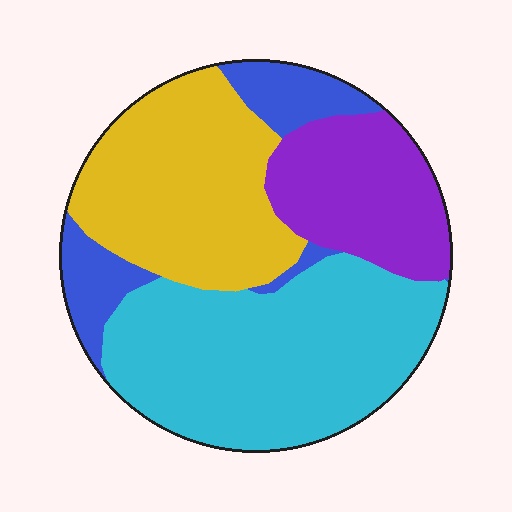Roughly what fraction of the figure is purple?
Purple takes up about one fifth (1/5) of the figure.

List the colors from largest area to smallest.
From largest to smallest: cyan, yellow, purple, blue.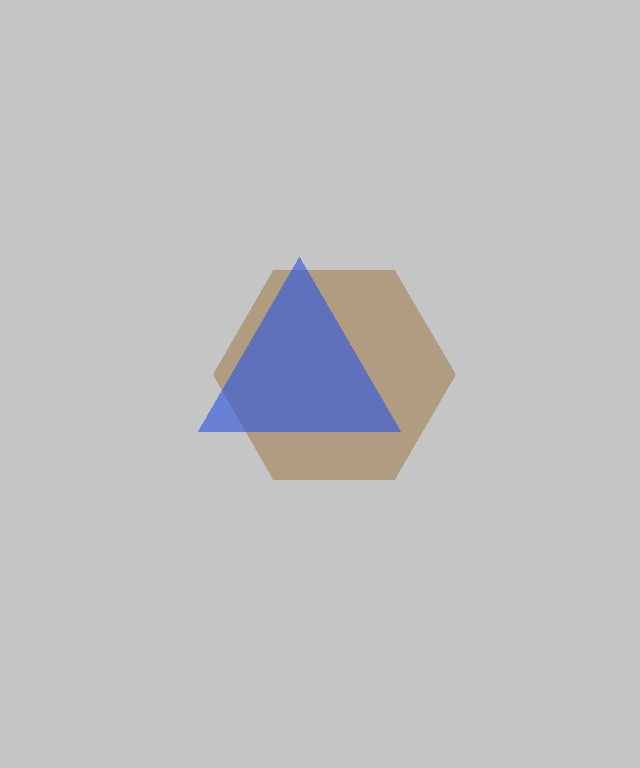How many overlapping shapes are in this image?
There are 2 overlapping shapes in the image.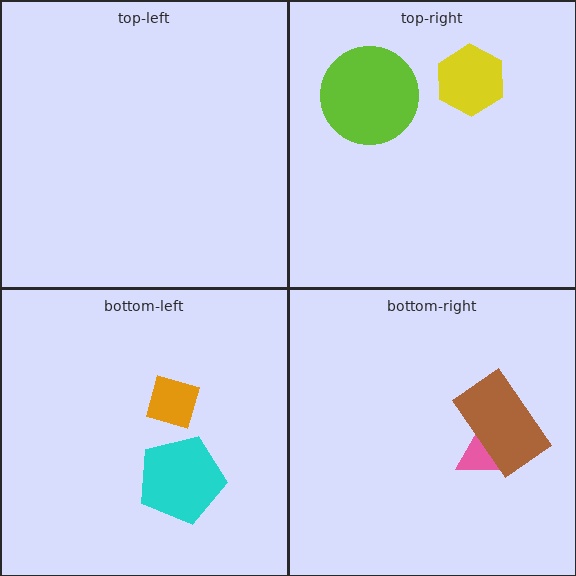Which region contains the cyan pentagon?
The bottom-left region.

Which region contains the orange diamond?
The bottom-left region.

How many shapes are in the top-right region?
2.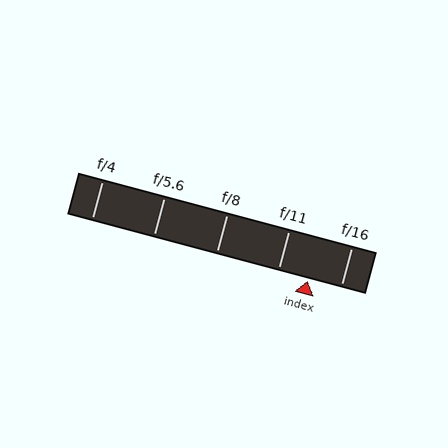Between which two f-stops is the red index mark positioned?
The index mark is between f/11 and f/16.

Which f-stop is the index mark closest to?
The index mark is closest to f/11.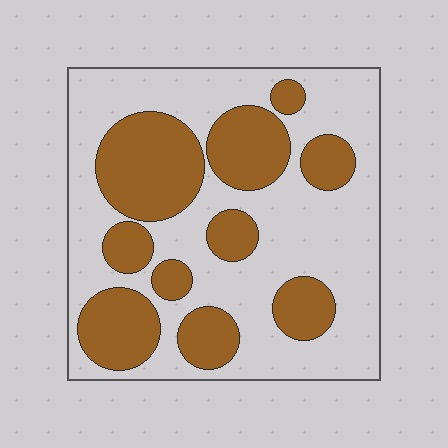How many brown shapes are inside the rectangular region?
10.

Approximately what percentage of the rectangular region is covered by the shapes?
Approximately 35%.